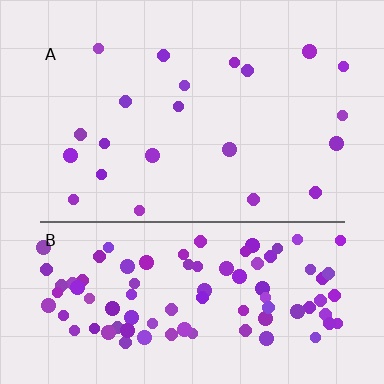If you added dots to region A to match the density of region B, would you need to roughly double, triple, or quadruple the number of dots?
Approximately quadruple.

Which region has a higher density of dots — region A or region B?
B (the bottom).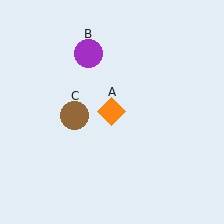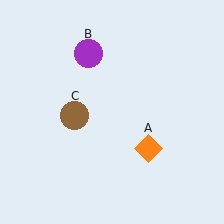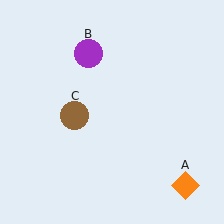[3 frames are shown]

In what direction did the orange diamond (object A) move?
The orange diamond (object A) moved down and to the right.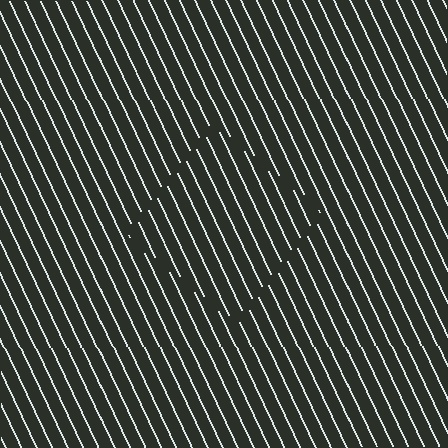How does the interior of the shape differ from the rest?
The interior of the shape contains the same grating, shifted by half a period — the contour is defined by the phase discontinuity where line-ends from the inner and outer gratings abut.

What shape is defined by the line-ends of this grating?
An illusory square. The interior of the shape contains the same grating, shifted by half a period — the contour is defined by the phase discontinuity where line-ends from the inner and outer gratings abut.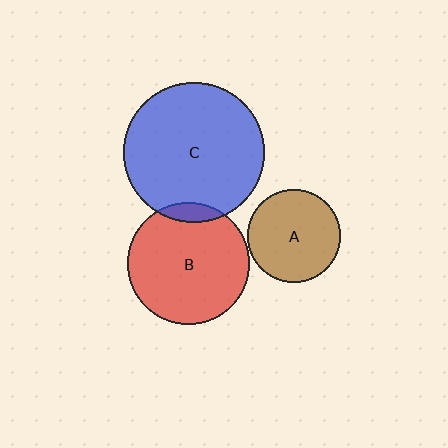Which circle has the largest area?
Circle C (blue).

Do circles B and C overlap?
Yes.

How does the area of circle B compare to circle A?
Approximately 1.7 times.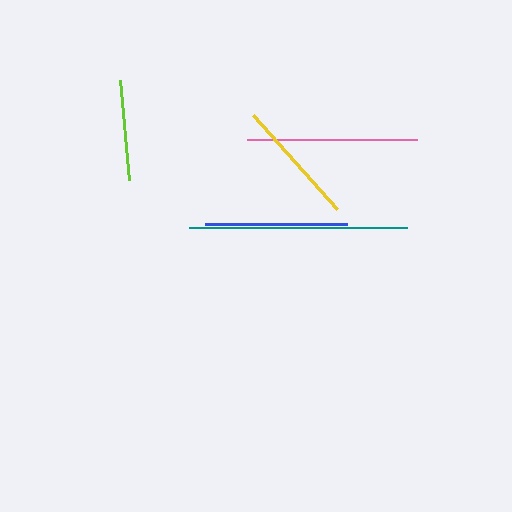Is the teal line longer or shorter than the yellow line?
The teal line is longer than the yellow line.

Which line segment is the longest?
The teal line is the longest at approximately 219 pixels.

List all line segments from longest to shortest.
From longest to shortest: teal, pink, blue, yellow, lime.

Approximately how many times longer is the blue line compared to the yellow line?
The blue line is approximately 1.1 times the length of the yellow line.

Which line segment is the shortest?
The lime line is the shortest at approximately 101 pixels.